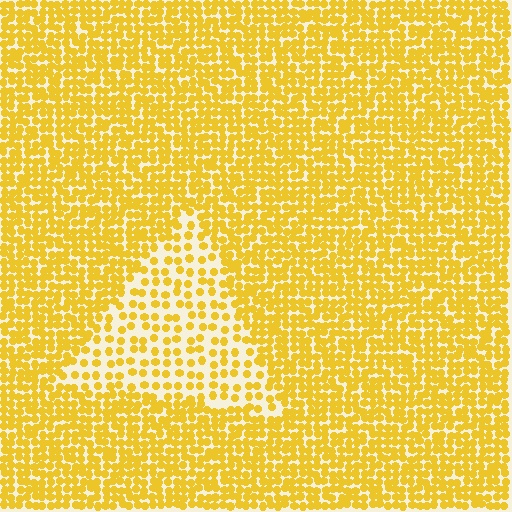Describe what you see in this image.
The image contains small yellow elements arranged at two different densities. A triangle-shaped region is visible where the elements are less densely packed than the surrounding area.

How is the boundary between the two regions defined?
The boundary is defined by a change in element density (approximately 2.2x ratio). All elements are the same color, size, and shape.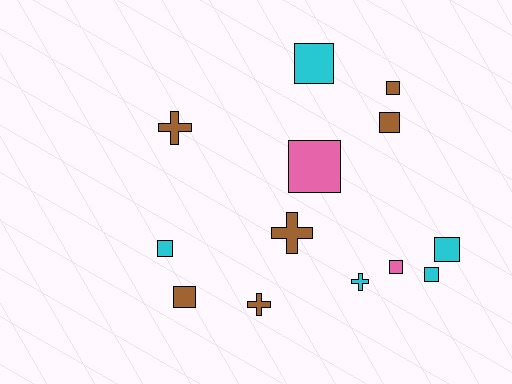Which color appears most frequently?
Brown, with 6 objects.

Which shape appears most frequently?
Square, with 9 objects.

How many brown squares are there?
There are 3 brown squares.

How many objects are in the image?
There are 13 objects.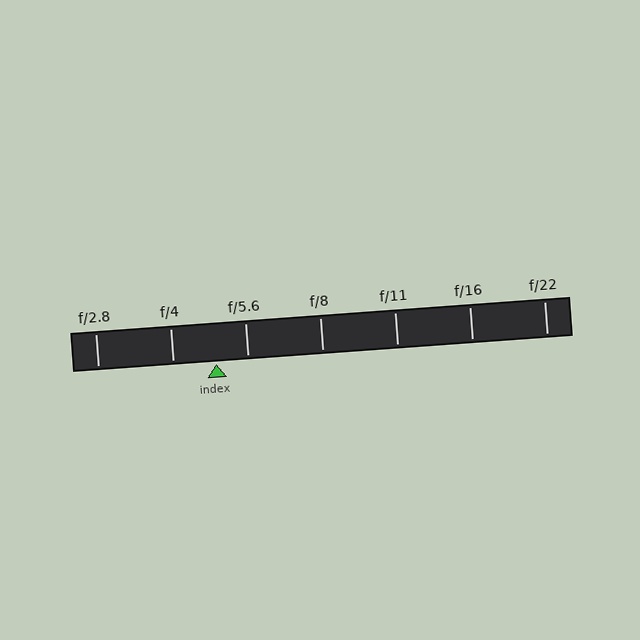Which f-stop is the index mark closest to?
The index mark is closest to f/5.6.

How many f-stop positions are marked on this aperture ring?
There are 7 f-stop positions marked.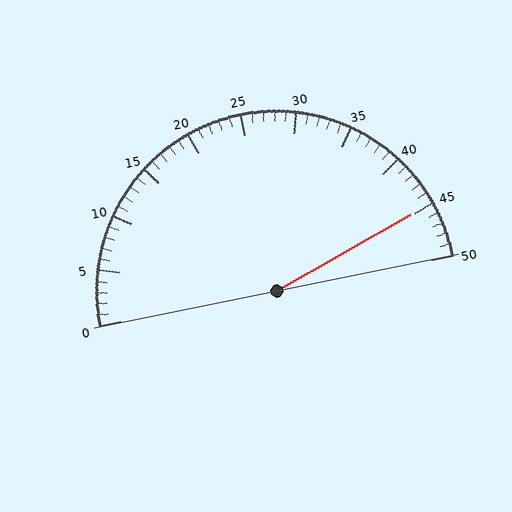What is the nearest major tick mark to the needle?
The nearest major tick mark is 45.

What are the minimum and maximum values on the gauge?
The gauge ranges from 0 to 50.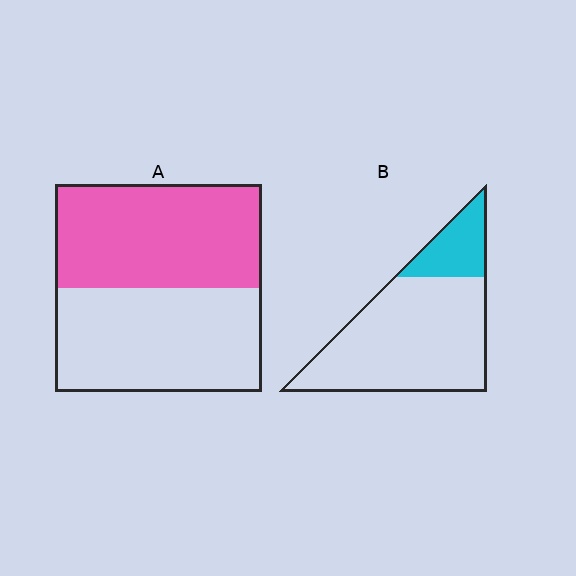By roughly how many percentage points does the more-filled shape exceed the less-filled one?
By roughly 30 percentage points (A over B).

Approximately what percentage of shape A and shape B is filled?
A is approximately 50% and B is approximately 20%.